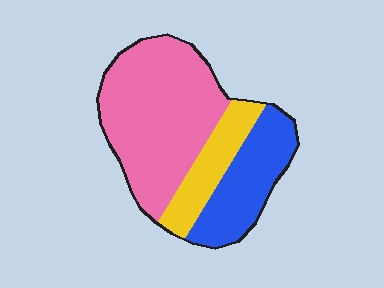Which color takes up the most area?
Pink, at roughly 55%.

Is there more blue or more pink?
Pink.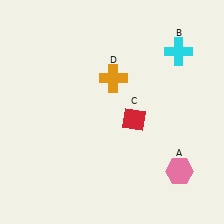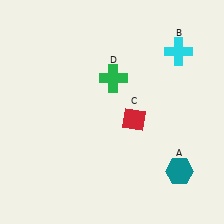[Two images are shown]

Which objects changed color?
A changed from pink to teal. D changed from orange to green.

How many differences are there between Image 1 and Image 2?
There are 2 differences between the two images.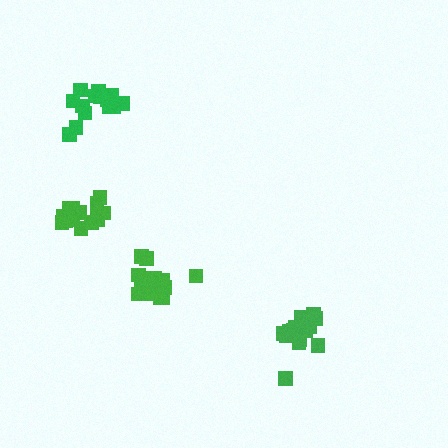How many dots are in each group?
Group 1: 17 dots, Group 2: 15 dots, Group 3: 16 dots, Group 4: 17 dots (65 total).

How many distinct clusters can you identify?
There are 4 distinct clusters.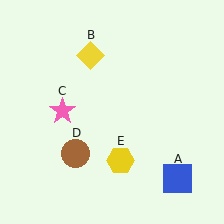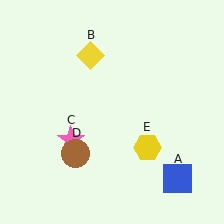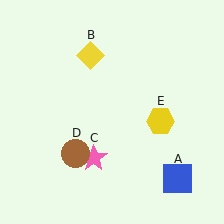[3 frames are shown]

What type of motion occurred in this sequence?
The pink star (object C), yellow hexagon (object E) rotated counterclockwise around the center of the scene.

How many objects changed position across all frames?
2 objects changed position: pink star (object C), yellow hexagon (object E).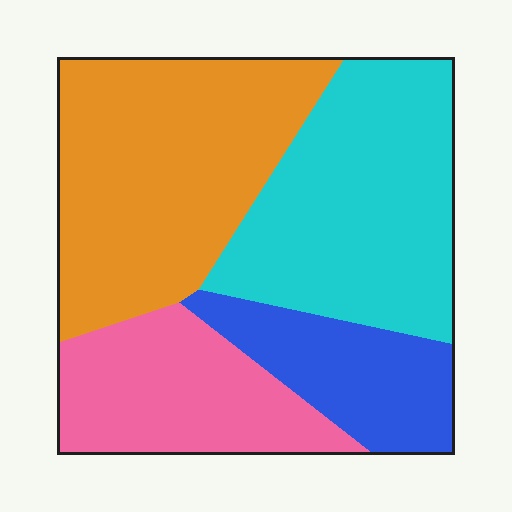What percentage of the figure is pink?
Pink covers roughly 20% of the figure.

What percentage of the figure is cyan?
Cyan covers 31% of the figure.